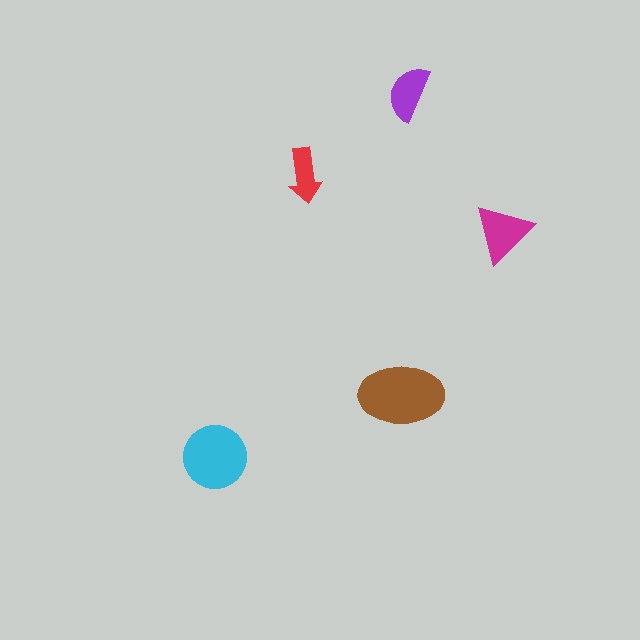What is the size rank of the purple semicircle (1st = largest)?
4th.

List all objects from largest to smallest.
The brown ellipse, the cyan circle, the magenta triangle, the purple semicircle, the red arrow.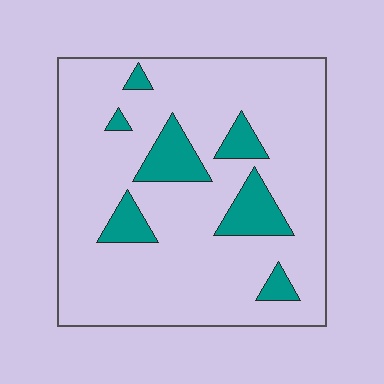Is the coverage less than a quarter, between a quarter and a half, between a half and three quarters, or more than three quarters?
Less than a quarter.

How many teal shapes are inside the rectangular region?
7.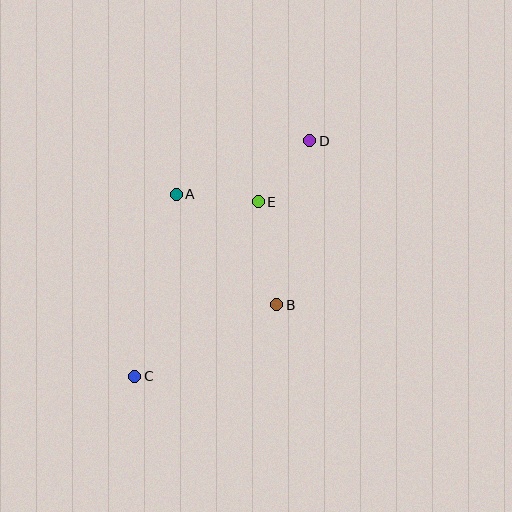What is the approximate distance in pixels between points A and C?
The distance between A and C is approximately 187 pixels.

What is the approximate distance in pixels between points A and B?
The distance between A and B is approximately 150 pixels.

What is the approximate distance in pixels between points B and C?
The distance between B and C is approximately 159 pixels.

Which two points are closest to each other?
Points D and E are closest to each other.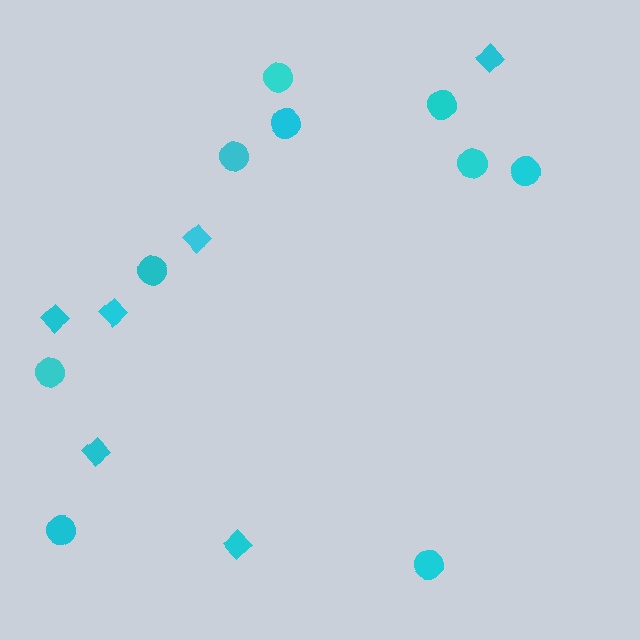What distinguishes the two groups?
There are 2 groups: one group of diamonds (6) and one group of circles (10).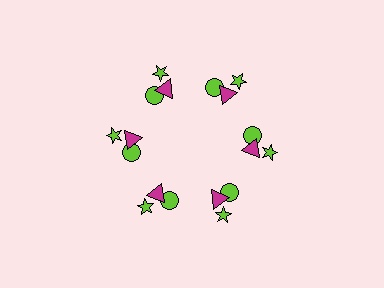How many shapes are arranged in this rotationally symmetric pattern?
There are 18 shapes, arranged in 6 groups of 3.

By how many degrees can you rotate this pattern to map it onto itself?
The pattern maps onto itself every 60 degrees of rotation.